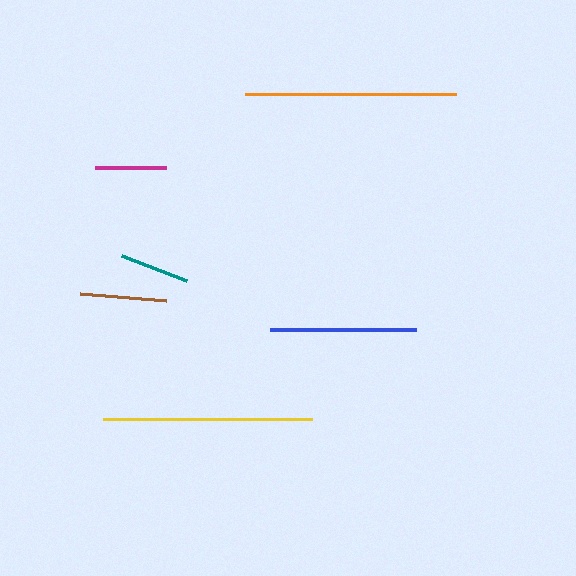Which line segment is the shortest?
The teal line is the shortest at approximately 69 pixels.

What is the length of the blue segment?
The blue segment is approximately 146 pixels long.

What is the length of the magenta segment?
The magenta segment is approximately 71 pixels long.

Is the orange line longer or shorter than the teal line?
The orange line is longer than the teal line.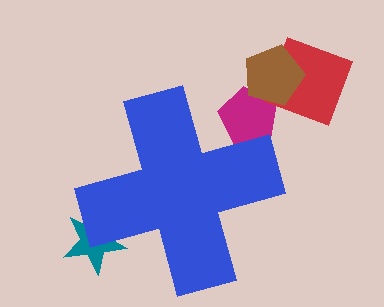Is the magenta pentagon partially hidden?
Yes, the magenta pentagon is partially hidden behind the blue cross.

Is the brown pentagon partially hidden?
No, the brown pentagon is fully visible.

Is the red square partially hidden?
No, the red square is fully visible.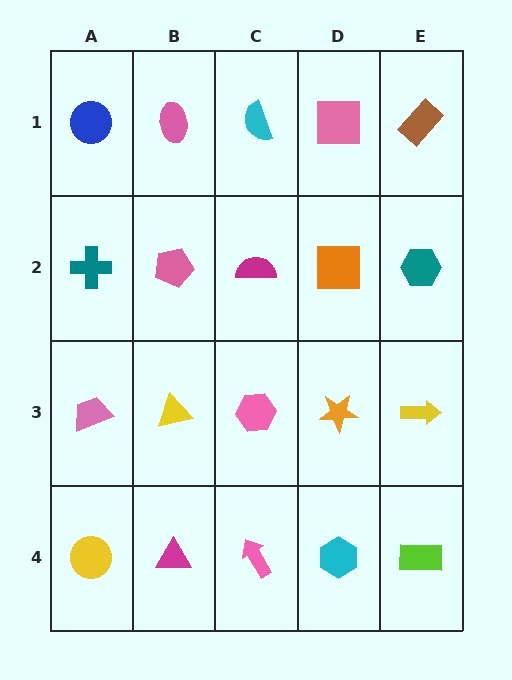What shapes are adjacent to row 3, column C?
A magenta semicircle (row 2, column C), a pink arrow (row 4, column C), a yellow triangle (row 3, column B), an orange star (row 3, column D).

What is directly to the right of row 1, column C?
A pink square.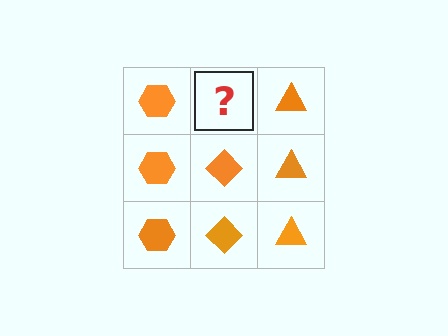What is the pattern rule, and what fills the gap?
The rule is that each column has a consistent shape. The gap should be filled with an orange diamond.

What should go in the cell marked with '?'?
The missing cell should contain an orange diamond.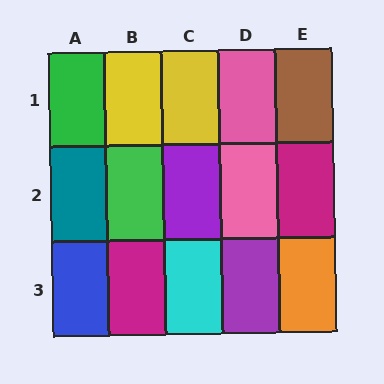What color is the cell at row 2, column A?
Teal.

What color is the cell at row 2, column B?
Green.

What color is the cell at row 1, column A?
Green.